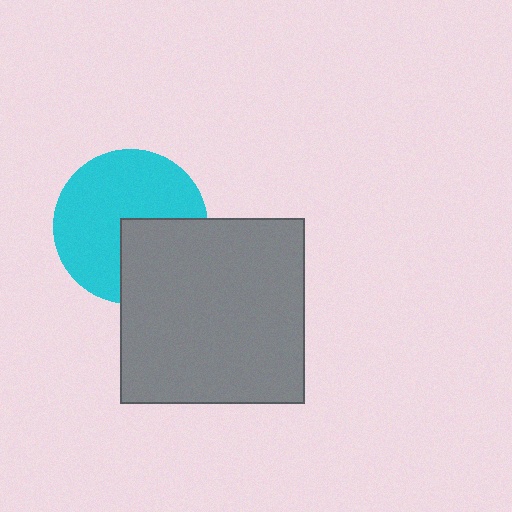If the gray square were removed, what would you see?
You would see the complete cyan circle.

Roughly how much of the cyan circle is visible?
Most of it is visible (roughly 66%).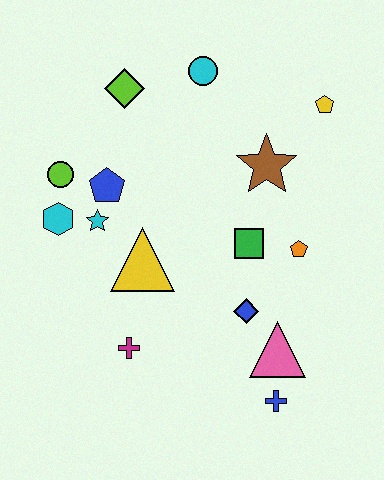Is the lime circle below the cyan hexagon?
No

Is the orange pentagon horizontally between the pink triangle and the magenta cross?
No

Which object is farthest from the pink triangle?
The lime diamond is farthest from the pink triangle.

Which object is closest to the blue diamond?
The pink triangle is closest to the blue diamond.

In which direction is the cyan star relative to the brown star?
The cyan star is to the left of the brown star.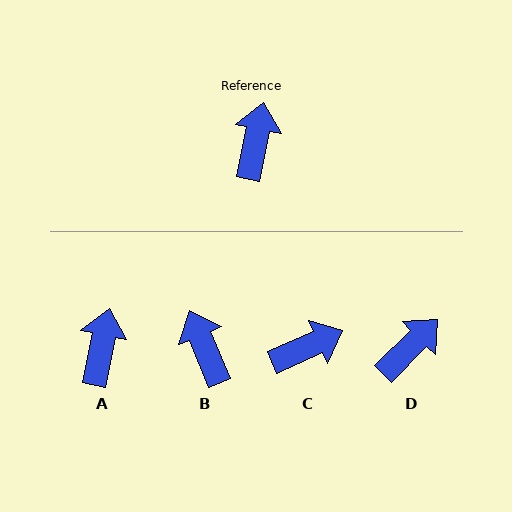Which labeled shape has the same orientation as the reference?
A.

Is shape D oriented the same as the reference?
No, it is off by about 33 degrees.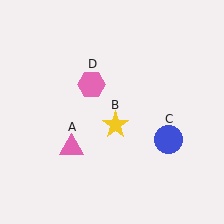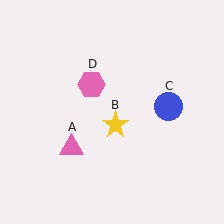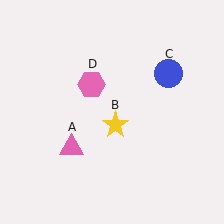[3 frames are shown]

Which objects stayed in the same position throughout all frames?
Pink triangle (object A) and yellow star (object B) and pink hexagon (object D) remained stationary.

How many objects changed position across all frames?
1 object changed position: blue circle (object C).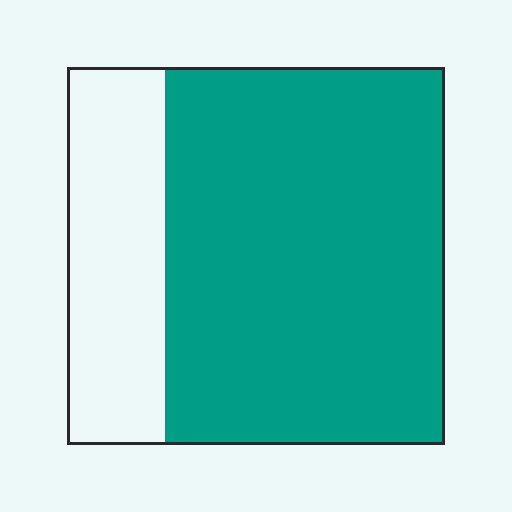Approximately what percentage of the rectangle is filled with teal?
Approximately 75%.